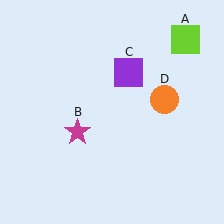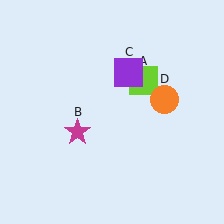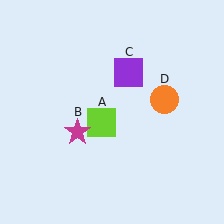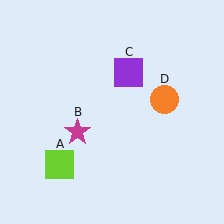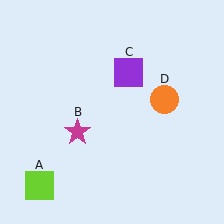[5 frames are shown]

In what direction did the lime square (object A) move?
The lime square (object A) moved down and to the left.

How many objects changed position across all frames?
1 object changed position: lime square (object A).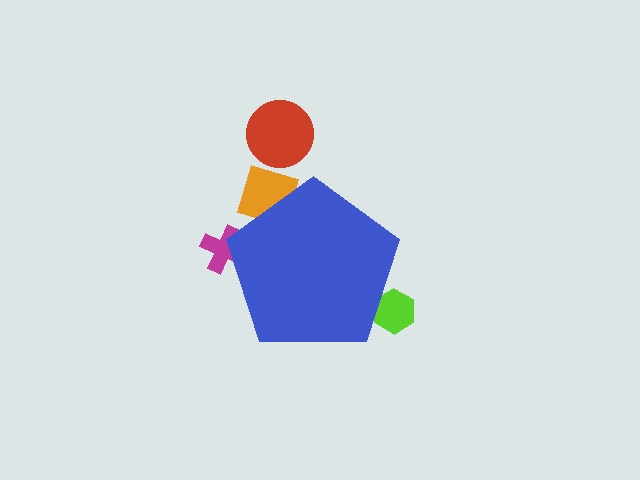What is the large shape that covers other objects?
A blue pentagon.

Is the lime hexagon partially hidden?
Yes, the lime hexagon is partially hidden behind the blue pentagon.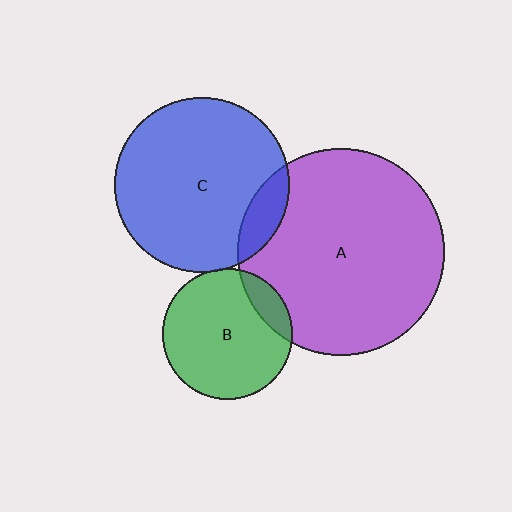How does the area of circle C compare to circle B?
Approximately 1.8 times.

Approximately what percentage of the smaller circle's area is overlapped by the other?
Approximately 5%.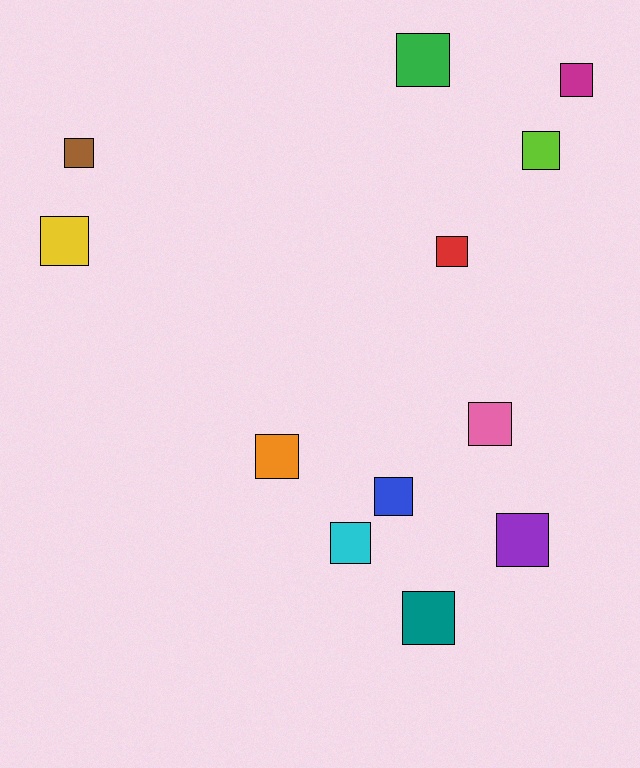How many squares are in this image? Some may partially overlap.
There are 12 squares.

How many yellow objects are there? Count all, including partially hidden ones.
There is 1 yellow object.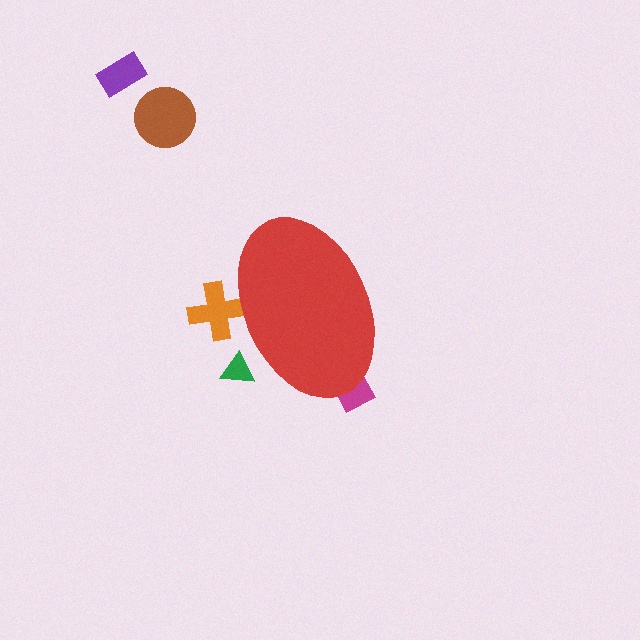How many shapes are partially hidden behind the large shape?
3 shapes are partially hidden.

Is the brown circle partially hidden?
No, the brown circle is fully visible.